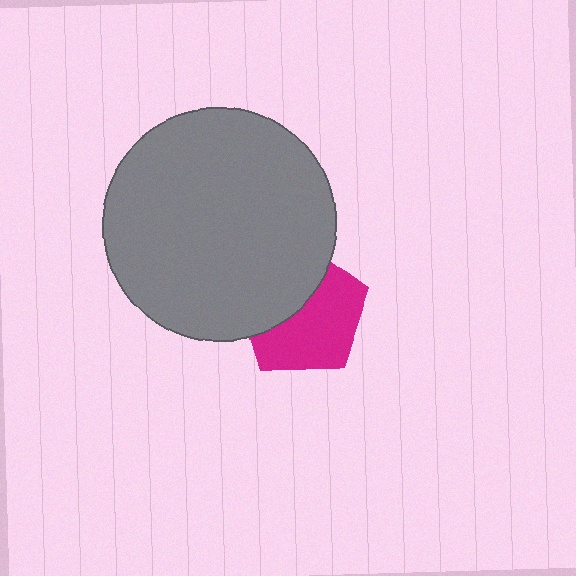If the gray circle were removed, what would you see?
You would see the complete magenta pentagon.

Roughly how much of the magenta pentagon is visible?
About half of it is visible (roughly 58%).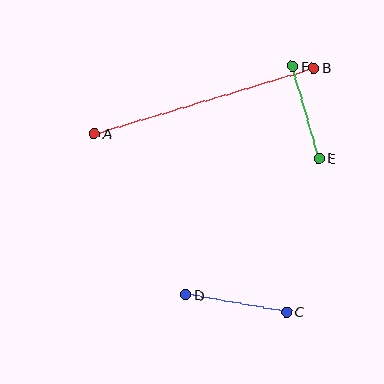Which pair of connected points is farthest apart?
Points A and B are farthest apart.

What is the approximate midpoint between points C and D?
The midpoint is at approximately (236, 303) pixels.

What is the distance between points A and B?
The distance is approximately 229 pixels.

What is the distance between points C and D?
The distance is approximately 102 pixels.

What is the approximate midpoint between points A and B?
The midpoint is at approximately (204, 101) pixels.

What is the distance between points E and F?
The distance is approximately 95 pixels.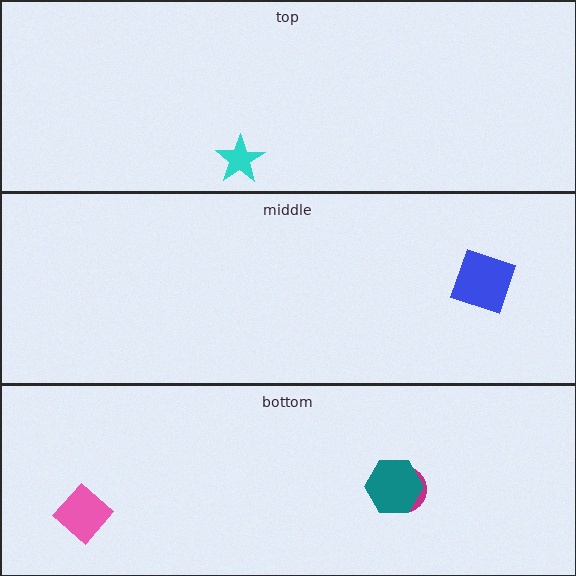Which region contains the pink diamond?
The bottom region.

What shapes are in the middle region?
The blue square.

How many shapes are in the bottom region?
3.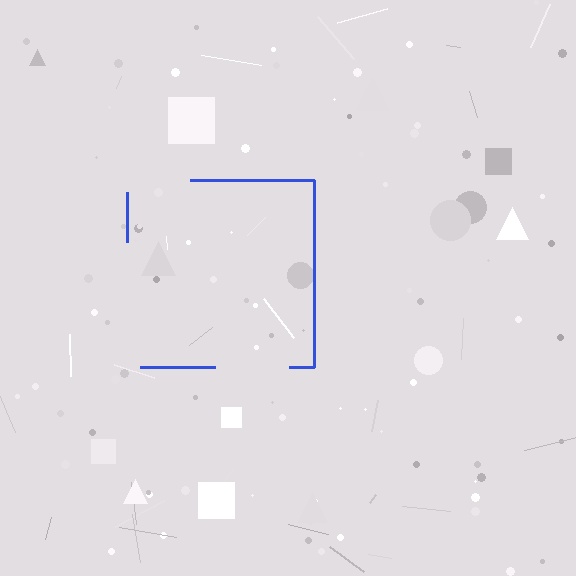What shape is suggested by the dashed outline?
The dashed outline suggests a square.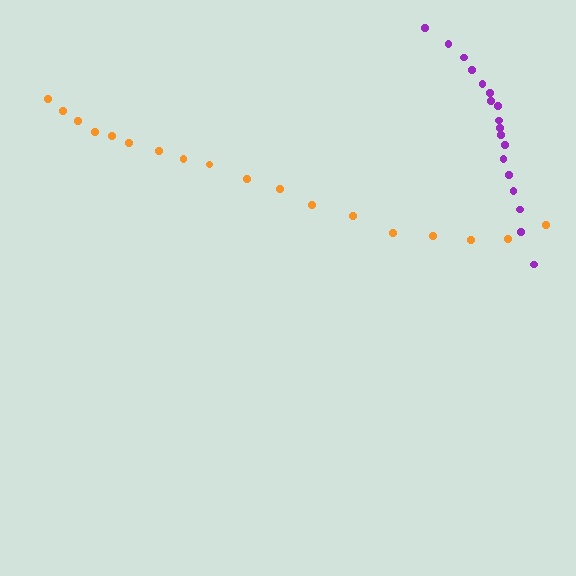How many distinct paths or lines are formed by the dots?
There are 2 distinct paths.